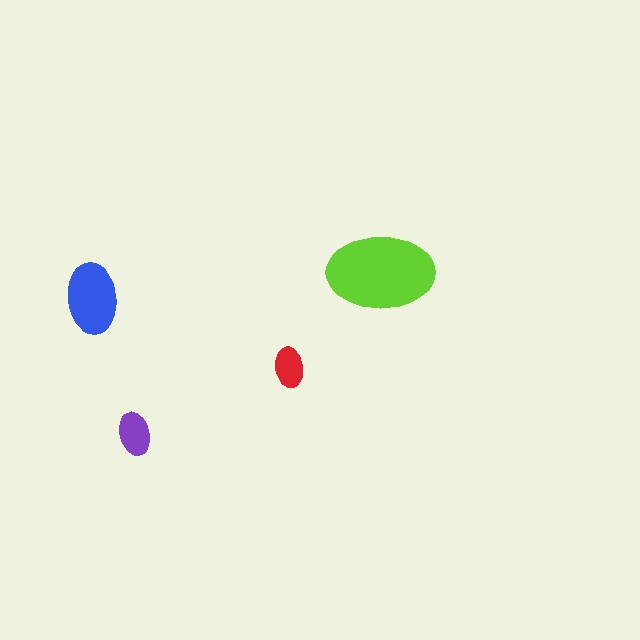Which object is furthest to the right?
The lime ellipse is rightmost.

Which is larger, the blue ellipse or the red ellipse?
The blue one.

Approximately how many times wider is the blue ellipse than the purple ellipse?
About 1.5 times wider.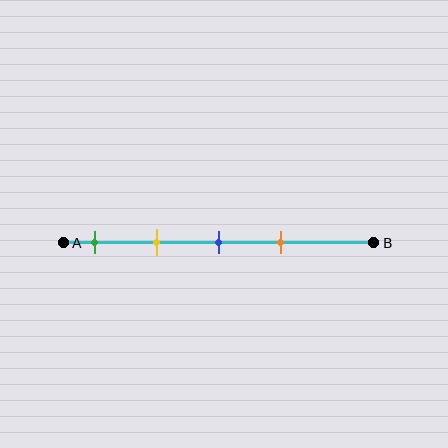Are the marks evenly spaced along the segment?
Yes, the marks are approximately evenly spaced.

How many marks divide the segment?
There are 4 marks dividing the segment.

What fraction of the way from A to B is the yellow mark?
The yellow mark is approximately 30% (0.3) of the way from A to B.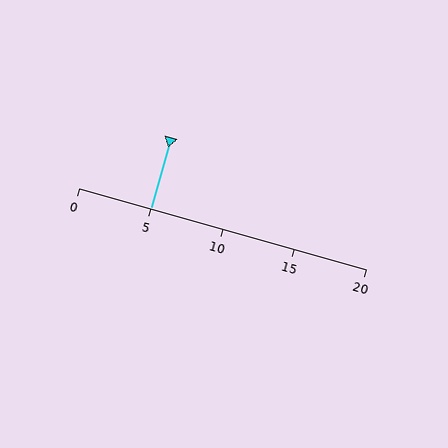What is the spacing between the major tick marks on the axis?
The major ticks are spaced 5 apart.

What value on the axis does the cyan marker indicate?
The marker indicates approximately 5.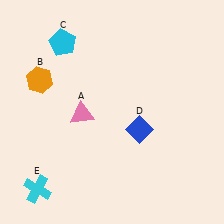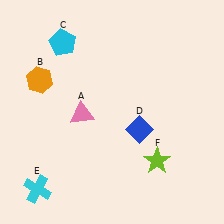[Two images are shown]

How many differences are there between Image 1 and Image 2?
There is 1 difference between the two images.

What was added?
A lime star (F) was added in Image 2.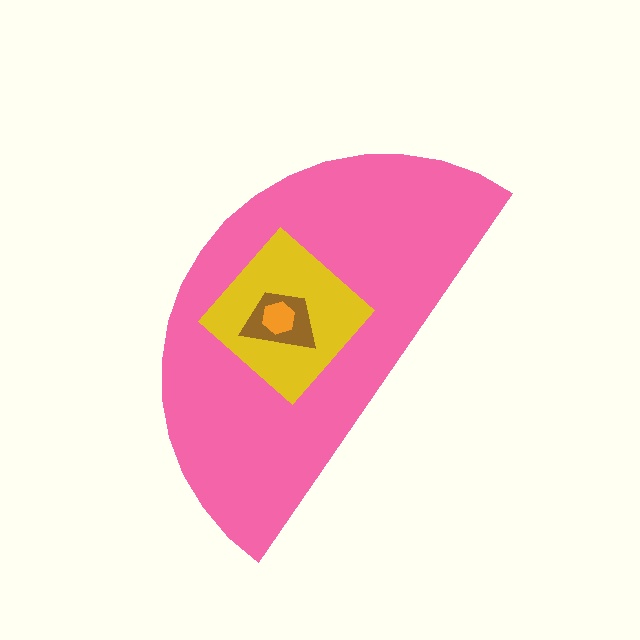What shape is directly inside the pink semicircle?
The yellow diamond.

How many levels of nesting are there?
4.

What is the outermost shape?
The pink semicircle.